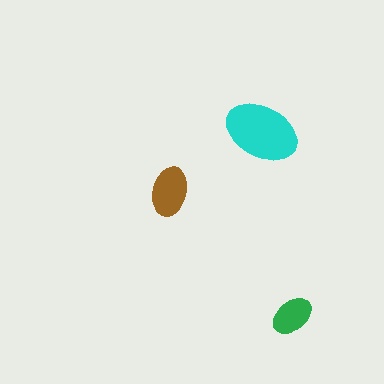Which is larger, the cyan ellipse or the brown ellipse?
The cyan one.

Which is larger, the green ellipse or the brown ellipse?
The brown one.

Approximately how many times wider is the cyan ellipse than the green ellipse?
About 2 times wider.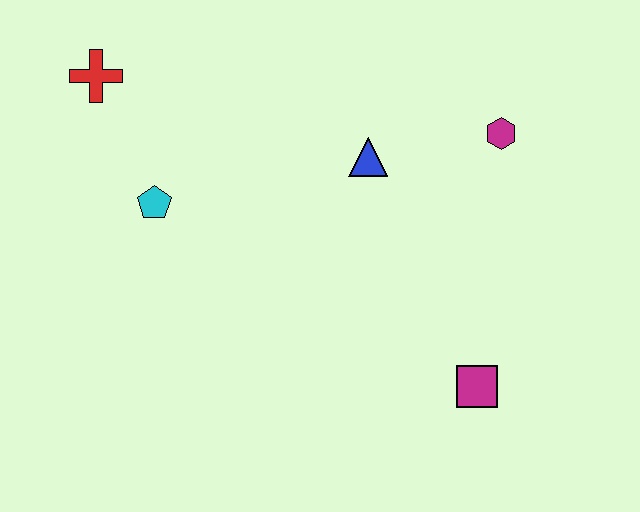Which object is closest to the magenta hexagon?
The blue triangle is closest to the magenta hexagon.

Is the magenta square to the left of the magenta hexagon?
Yes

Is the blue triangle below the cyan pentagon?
No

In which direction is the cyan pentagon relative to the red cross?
The cyan pentagon is below the red cross.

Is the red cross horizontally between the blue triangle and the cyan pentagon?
No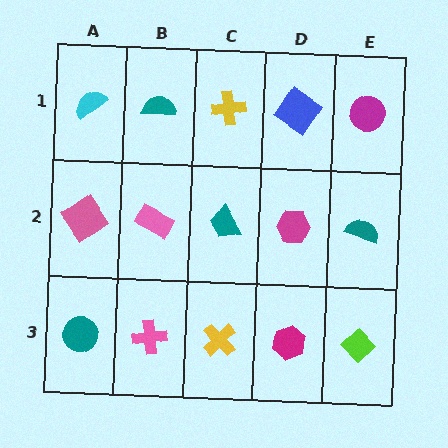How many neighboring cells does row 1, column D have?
3.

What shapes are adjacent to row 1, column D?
A magenta hexagon (row 2, column D), a yellow cross (row 1, column C), a magenta circle (row 1, column E).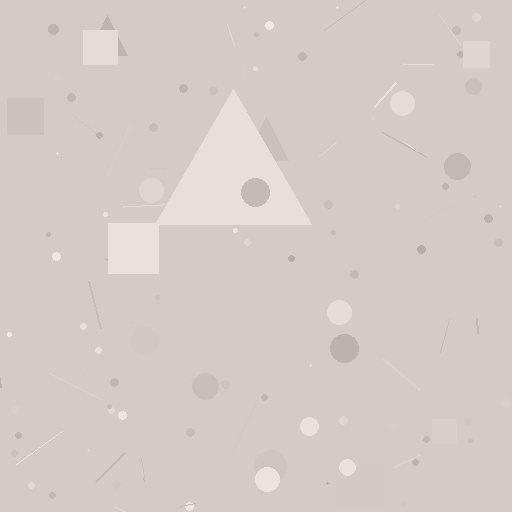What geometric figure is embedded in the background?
A triangle is embedded in the background.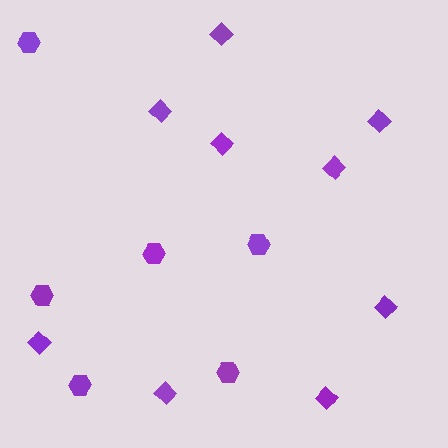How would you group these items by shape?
There are 2 groups: one group of hexagons (6) and one group of diamonds (9).